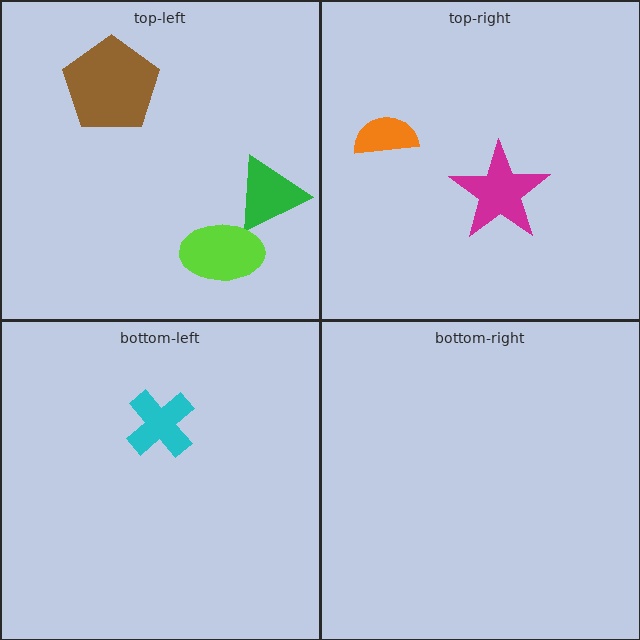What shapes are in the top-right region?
The orange semicircle, the magenta star.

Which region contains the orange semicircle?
The top-right region.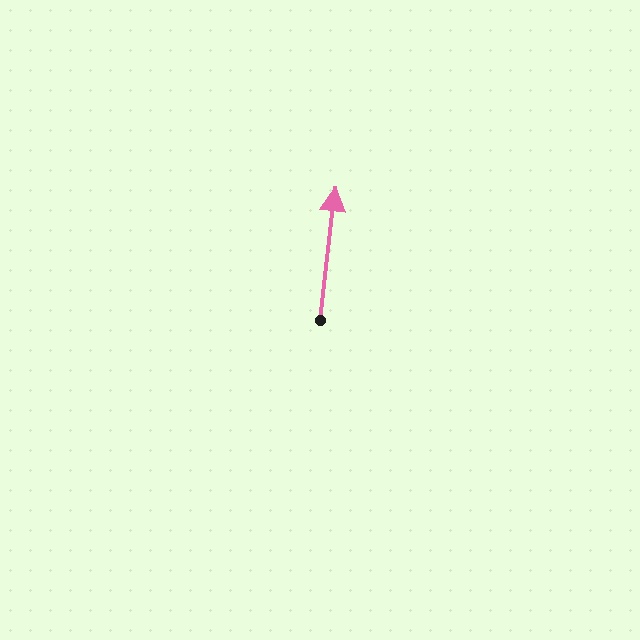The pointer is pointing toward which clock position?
Roughly 12 o'clock.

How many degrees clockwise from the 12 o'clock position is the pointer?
Approximately 7 degrees.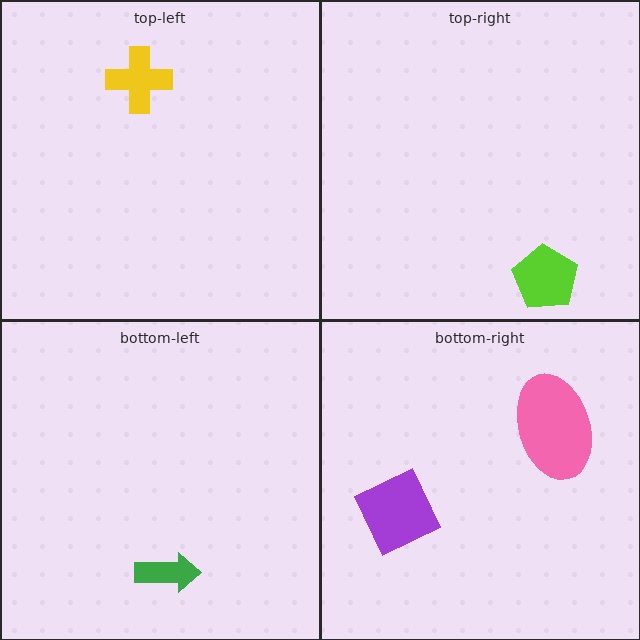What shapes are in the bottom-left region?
The green arrow.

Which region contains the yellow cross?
The top-left region.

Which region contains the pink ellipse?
The bottom-right region.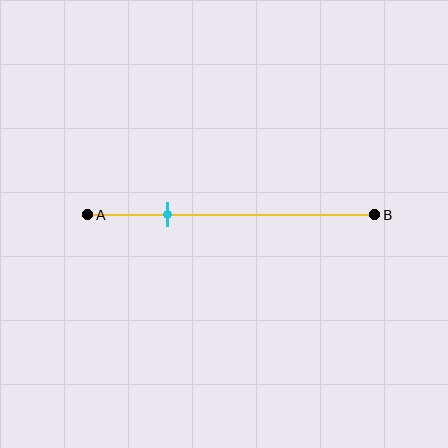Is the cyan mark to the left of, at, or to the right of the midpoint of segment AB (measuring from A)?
The cyan mark is to the left of the midpoint of segment AB.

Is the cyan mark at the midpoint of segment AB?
No, the mark is at about 30% from A, not at the 50% midpoint.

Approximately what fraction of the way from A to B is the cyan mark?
The cyan mark is approximately 30% of the way from A to B.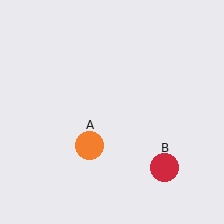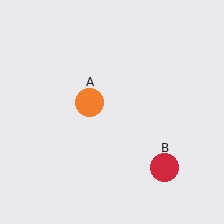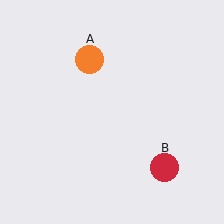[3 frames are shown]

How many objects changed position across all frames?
1 object changed position: orange circle (object A).